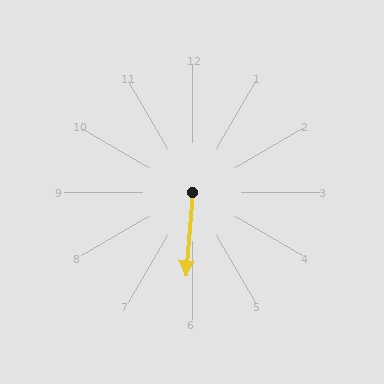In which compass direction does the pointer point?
South.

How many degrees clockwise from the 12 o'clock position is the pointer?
Approximately 185 degrees.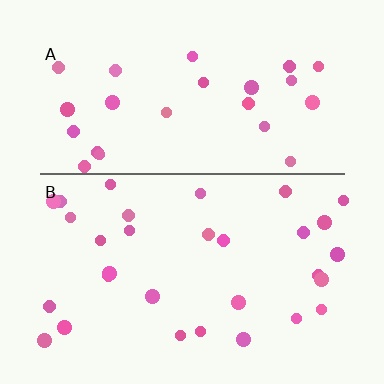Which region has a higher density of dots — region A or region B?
B (the bottom).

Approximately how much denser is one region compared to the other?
Approximately 1.2× — region B over region A.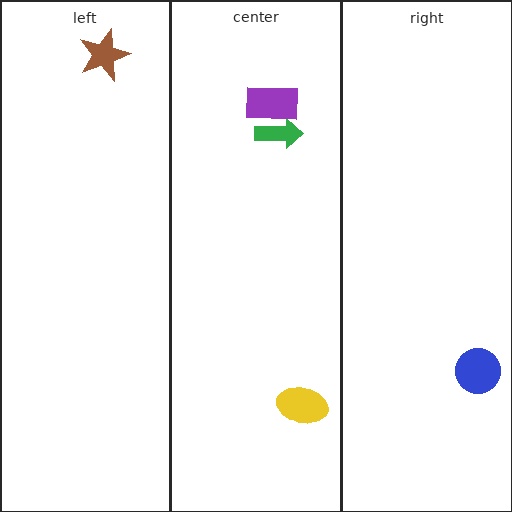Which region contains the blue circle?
The right region.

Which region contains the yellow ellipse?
The center region.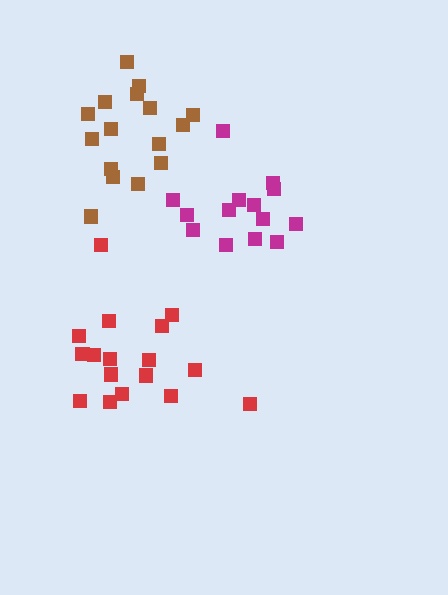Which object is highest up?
The brown cluster is topmost.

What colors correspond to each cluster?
The clusters are colored: magenta, red, brown.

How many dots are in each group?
Group 1: 14 dots, Group 2: 17 dots, Group 3: 16 dots (47 total).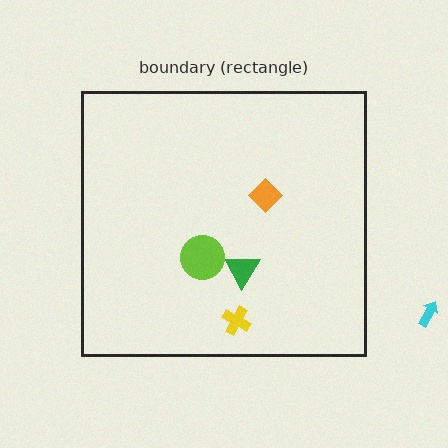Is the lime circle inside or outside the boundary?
Inside.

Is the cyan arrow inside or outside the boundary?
Outside.